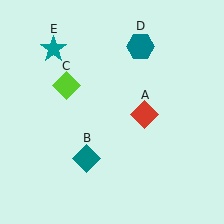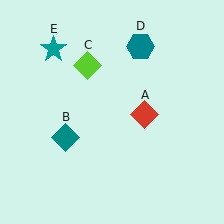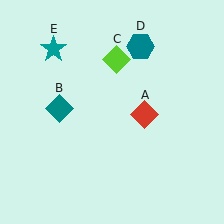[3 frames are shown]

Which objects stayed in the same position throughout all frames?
Red diamond (object A) and teal hexagon (object D) and teal star (object E) remained stationary.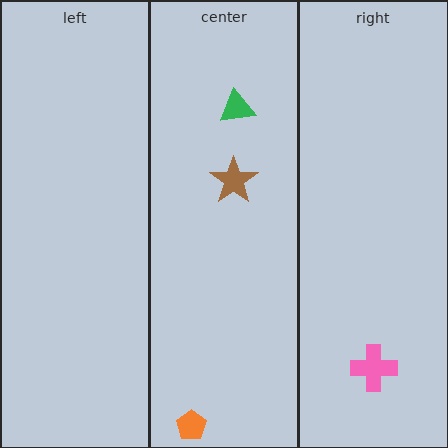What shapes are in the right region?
The pink cross.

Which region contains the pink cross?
The right region.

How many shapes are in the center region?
3.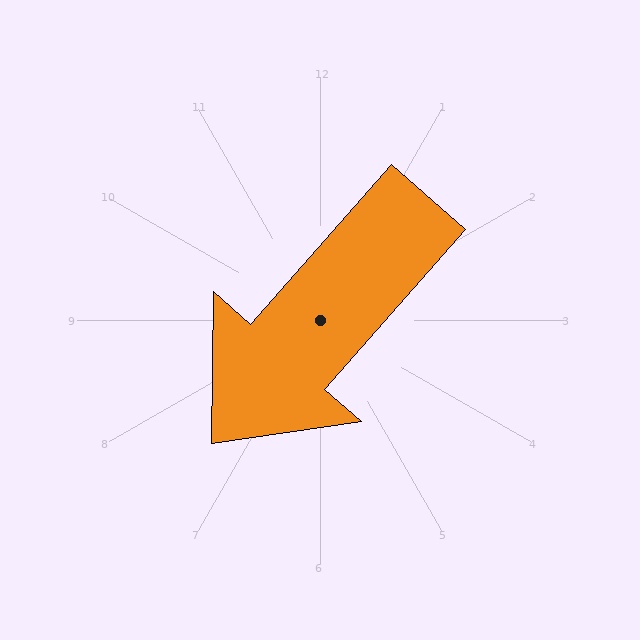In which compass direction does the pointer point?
Southwest.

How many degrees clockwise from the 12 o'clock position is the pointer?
Approximately 221 degrees.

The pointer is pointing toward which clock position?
Roughly 7 o'clock.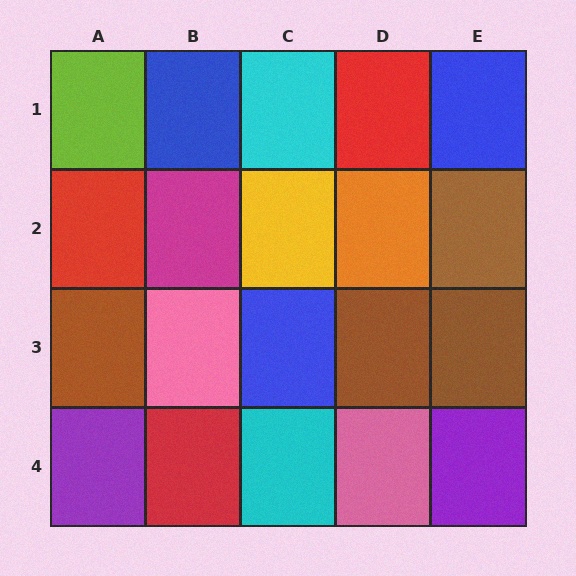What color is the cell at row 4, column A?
Purple.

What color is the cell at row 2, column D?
Orange.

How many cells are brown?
4 cells are brown.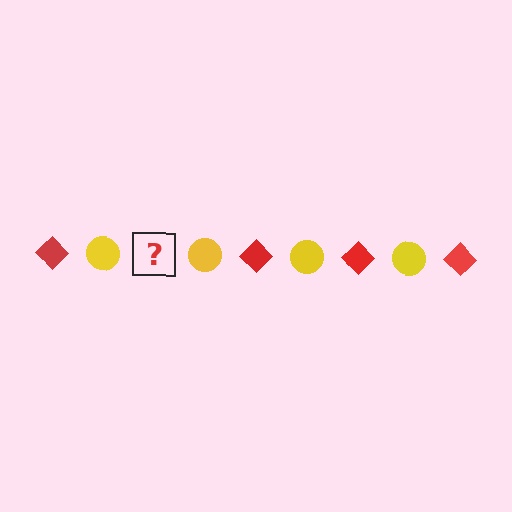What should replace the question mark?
The question mark should be replaced with a red diamond.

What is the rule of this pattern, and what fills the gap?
The rule is that the pattern alternates between red diamond and yellow circle. The gap should be filled with a red diamond.